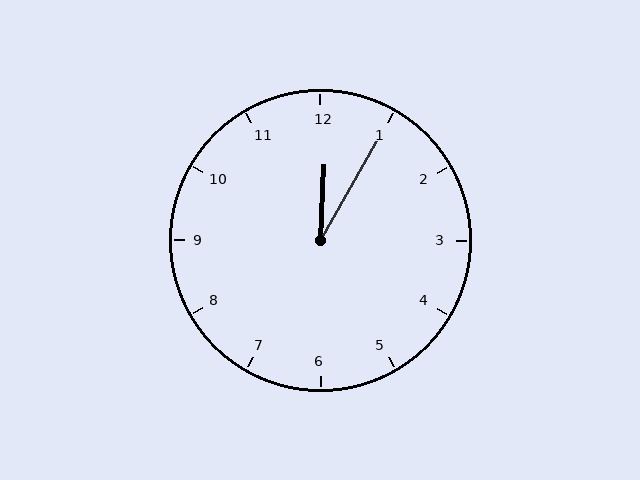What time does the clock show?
12:05.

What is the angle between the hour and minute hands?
Approximately 28 degrees.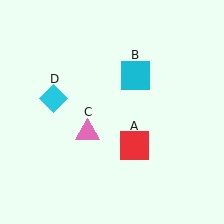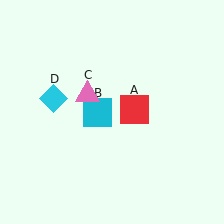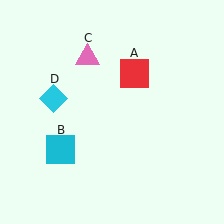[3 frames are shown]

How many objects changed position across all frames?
3 objects changed position: red square (object A), cyan square (object B), pink triangle (object C).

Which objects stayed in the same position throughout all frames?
Cyan diamond (object D) remained stationary.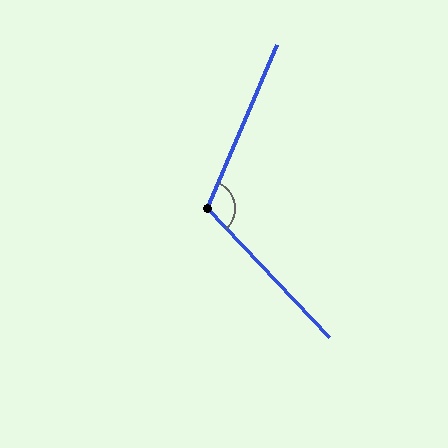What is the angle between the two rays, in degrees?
Approximately 114 degrees.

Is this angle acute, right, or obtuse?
It is obtuse.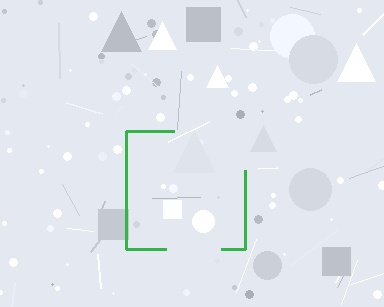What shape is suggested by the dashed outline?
The dashed outline suggests a square.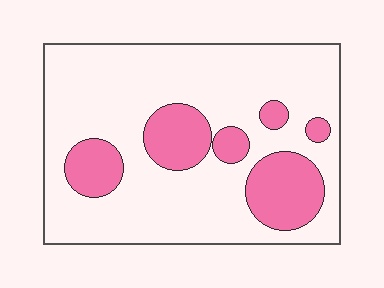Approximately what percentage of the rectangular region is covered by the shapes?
Approximately 25%.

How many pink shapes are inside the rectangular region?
6.